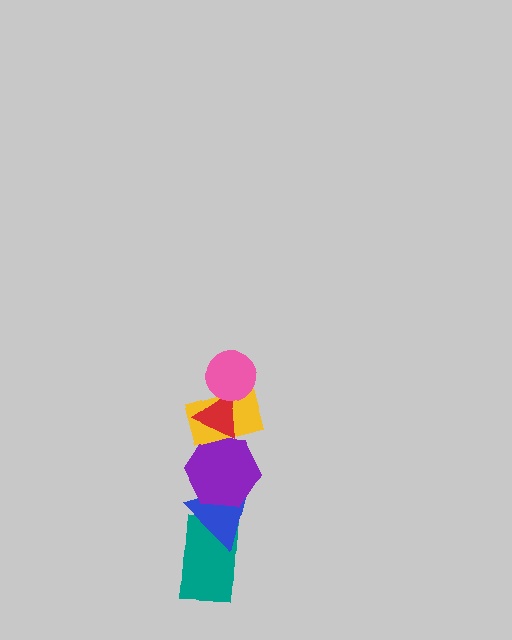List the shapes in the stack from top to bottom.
From top to bottom: the pink circle, the red triangle, the yellow rectangle, the purple hexagon, the blue triangle, the teal rectangle.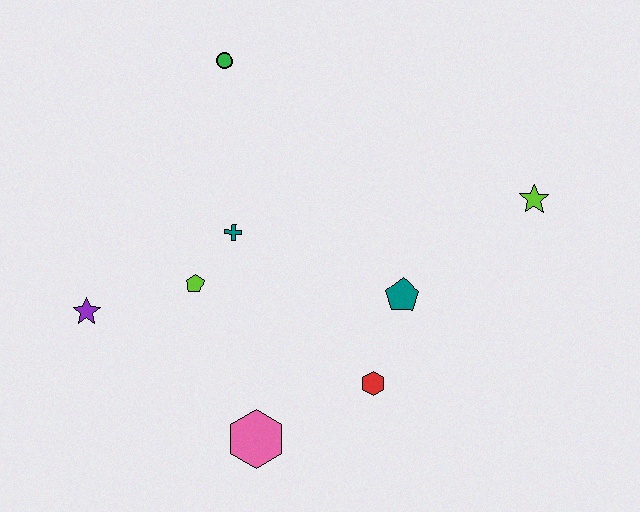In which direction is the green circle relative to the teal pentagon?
The green circle is above the teal pentagon.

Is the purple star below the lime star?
Yes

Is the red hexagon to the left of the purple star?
No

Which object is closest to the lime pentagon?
The teal cross is closest to the lime pentagon.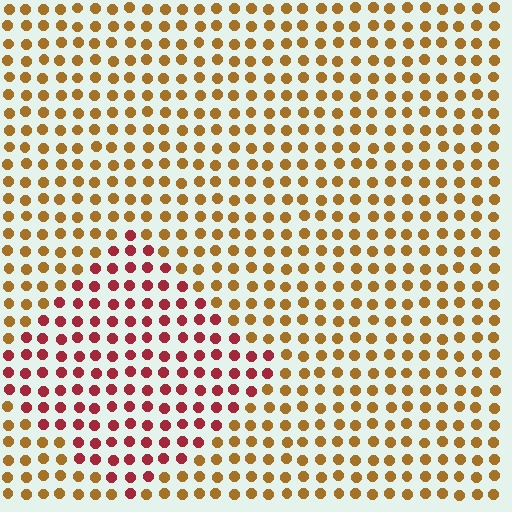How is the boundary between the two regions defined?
The boundary is defined purely by a slight shift in hue (about 45 degrees). Spacing, size, and orientation are identical on both sides.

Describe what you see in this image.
The image is filled with small brown elements in a uniform arrangement. A diamond-shaped region is visible where the elements are tinted to a slightly different hue, forming a subtle color boundary.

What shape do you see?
I see a diamond.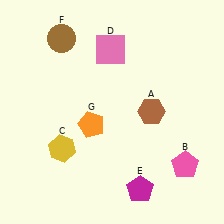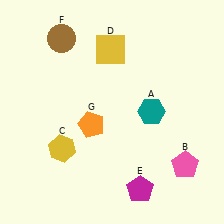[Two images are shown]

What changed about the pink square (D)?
In Image 1, D is pink. In Image 2, it changed to yellow.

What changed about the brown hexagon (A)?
In Image 1, A is brown. In Image 2, it changed to teal.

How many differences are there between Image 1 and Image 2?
There are 2 differences between the two images.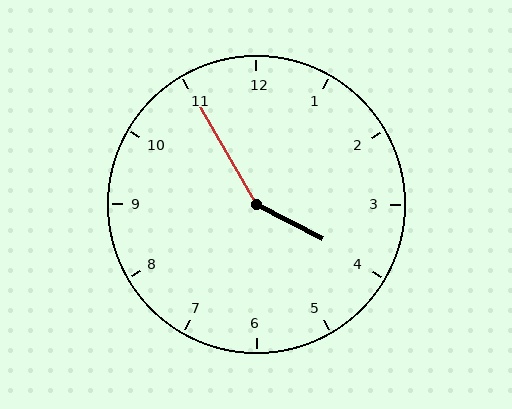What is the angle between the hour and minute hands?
Approximately 148 degrees.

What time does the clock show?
3:55.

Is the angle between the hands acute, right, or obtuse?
It is obtuse.